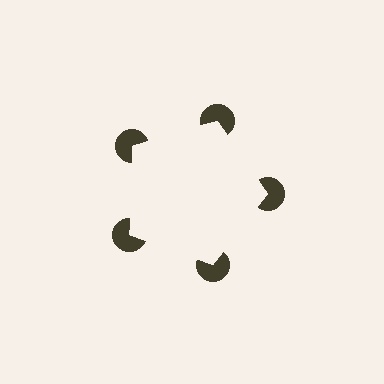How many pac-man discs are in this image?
There are 5 — one at each vertex of the illusory pentagon.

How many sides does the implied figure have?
5 sides.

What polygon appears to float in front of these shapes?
An illusory pentagon — its edges are inferred from the aligned wedge cuts in the pac-man discs, not physically drawn.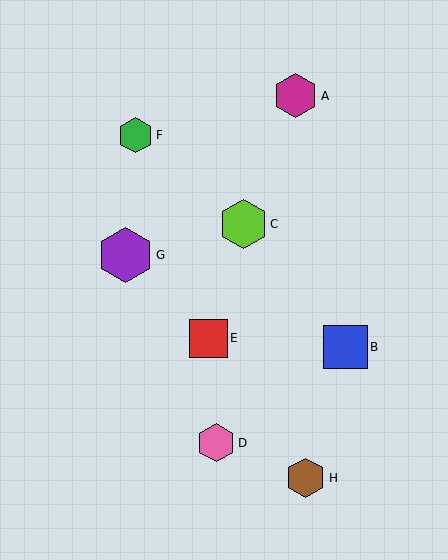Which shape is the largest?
The purple hexagon (labeled G) is the largest.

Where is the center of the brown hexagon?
The center of the brown hexagon is at (306, 478).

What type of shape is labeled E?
Shape E is a red square.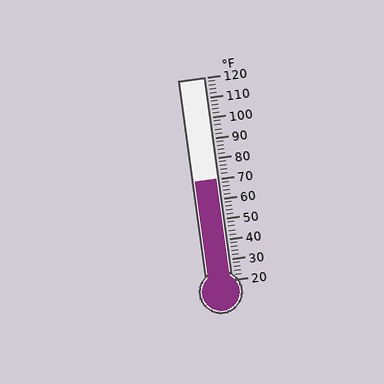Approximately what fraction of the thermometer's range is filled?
The thermometer is filled to approximately 50% of its range.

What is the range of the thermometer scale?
The thermometer scale ranges from 20°F to 120°F.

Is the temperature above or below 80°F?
The temperature is below 80°F.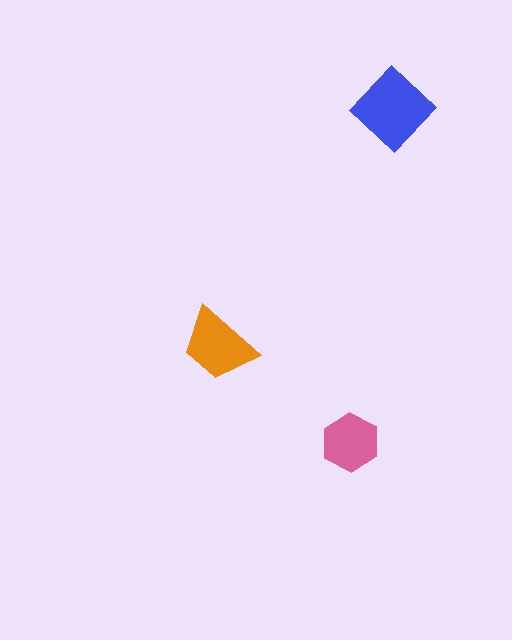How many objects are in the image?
There are 3 objects in the image.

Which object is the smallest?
The pink hexagon.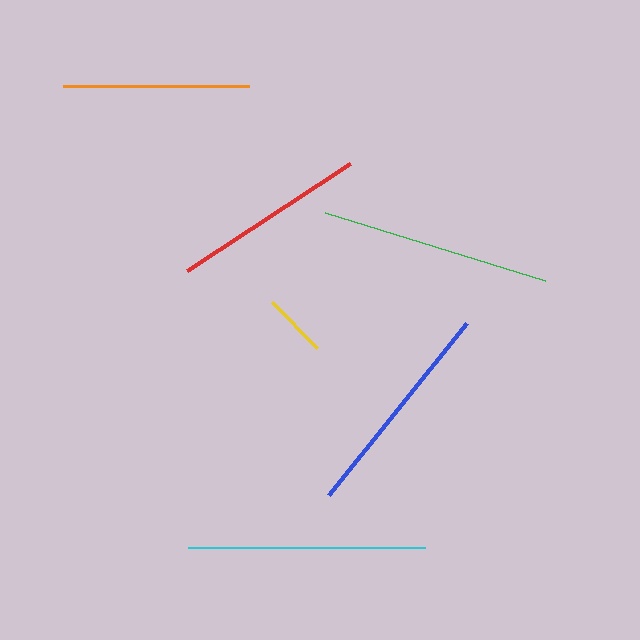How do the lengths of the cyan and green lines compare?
The cyan and green lines are approximately the same length.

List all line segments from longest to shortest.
From longest to shortest: cyan, green, blue, red, orange, yellow.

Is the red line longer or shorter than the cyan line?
The cyan line is longer than the red line.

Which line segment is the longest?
The cyan line is the longest at approximately 237 pixels.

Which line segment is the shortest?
The yellow line is the shortest at approximately 64 pixels.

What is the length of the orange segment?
The orange segment is approximately 185 pixels long.